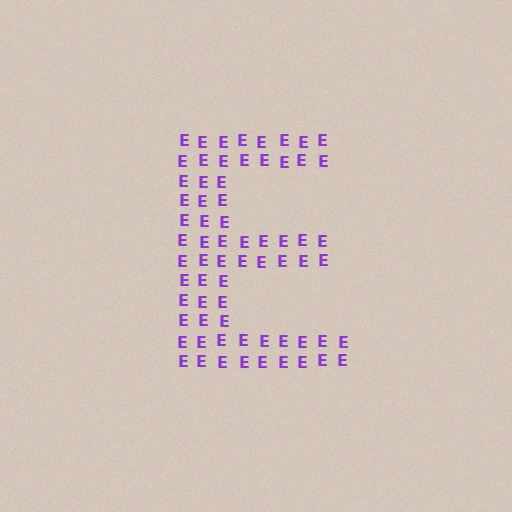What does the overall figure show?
The overall figure shows the letter E.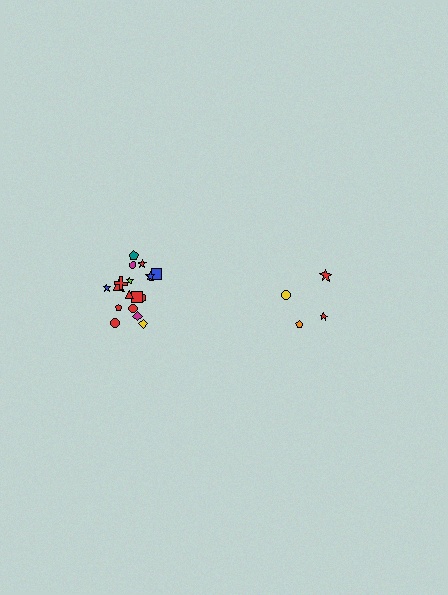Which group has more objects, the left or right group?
The left group.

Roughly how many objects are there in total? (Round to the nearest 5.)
Roughly 20 objects in total.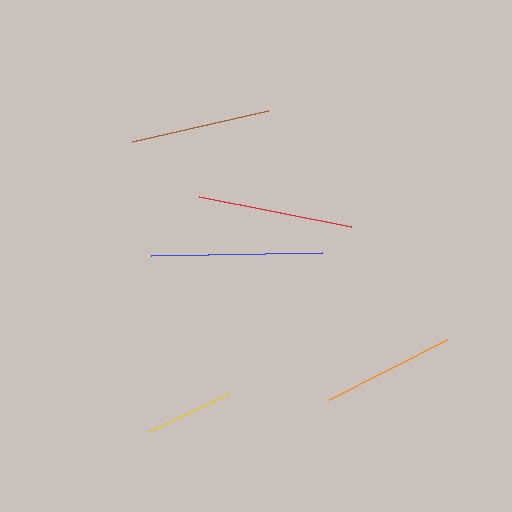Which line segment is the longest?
The blue line is the longest at approximately 171 pixels.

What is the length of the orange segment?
The orange segment is approximately 132 pixels long.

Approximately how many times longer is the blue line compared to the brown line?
The blue line is approximately 1.2 times the length of the brown line.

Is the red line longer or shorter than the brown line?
The red line is longer than the brown line.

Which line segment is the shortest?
The yellow line is the shortest at approximately 89 pixels.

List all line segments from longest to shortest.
From longest to shortest: blue, red, brown, orange, yellow.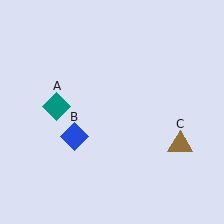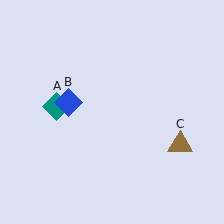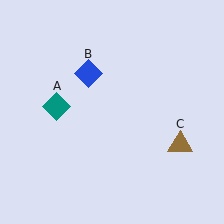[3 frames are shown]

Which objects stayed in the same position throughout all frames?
Teal diamond (object A) and brown triangle (object C) remained stationary.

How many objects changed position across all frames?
1 object changed position: blue diamond (object B).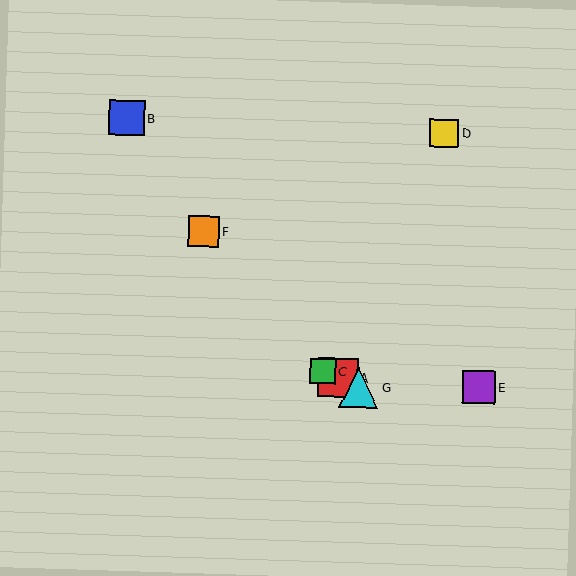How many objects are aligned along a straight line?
3 objects (A, C, G) are aligned along a straight line.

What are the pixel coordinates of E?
Object E is at (479, 387).